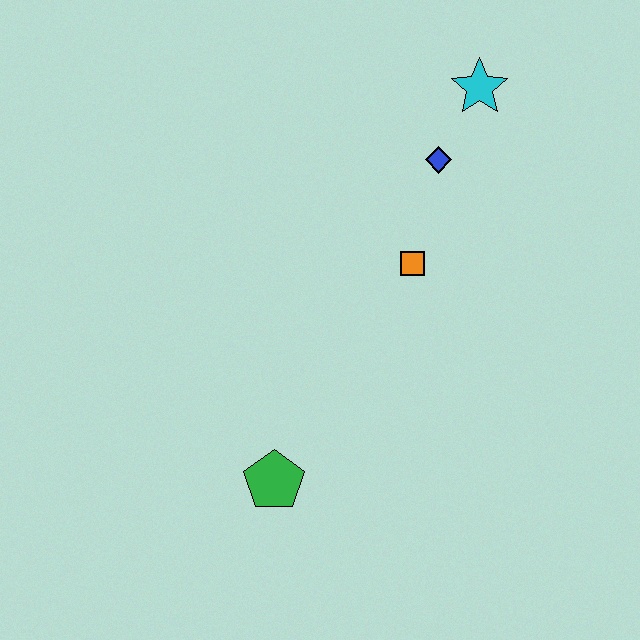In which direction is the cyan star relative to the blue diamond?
The cyan star is above the blue diamond.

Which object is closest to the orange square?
The blue diamond is closest to the orange square.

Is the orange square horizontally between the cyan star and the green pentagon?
Yes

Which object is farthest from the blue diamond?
The green pentagon is farthest from the blue diamond.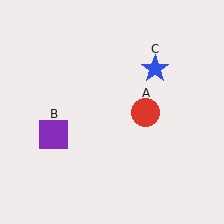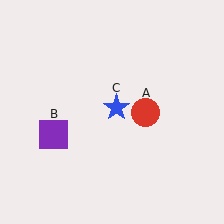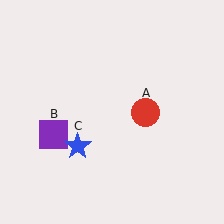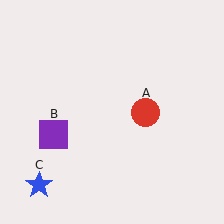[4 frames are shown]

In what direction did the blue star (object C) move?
The blue star (object C) moved down and to the left.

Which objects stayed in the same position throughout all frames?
Red circle (object A) and purple square (object B) remained stationary.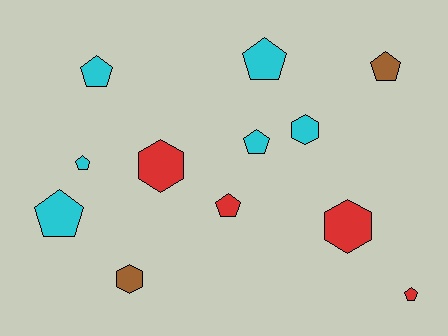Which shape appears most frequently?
Pentagon, with 8 objects.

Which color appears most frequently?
Cyan, with 6 objects.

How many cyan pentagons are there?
There are 5 cyan pentagons.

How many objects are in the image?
There are 12 objects.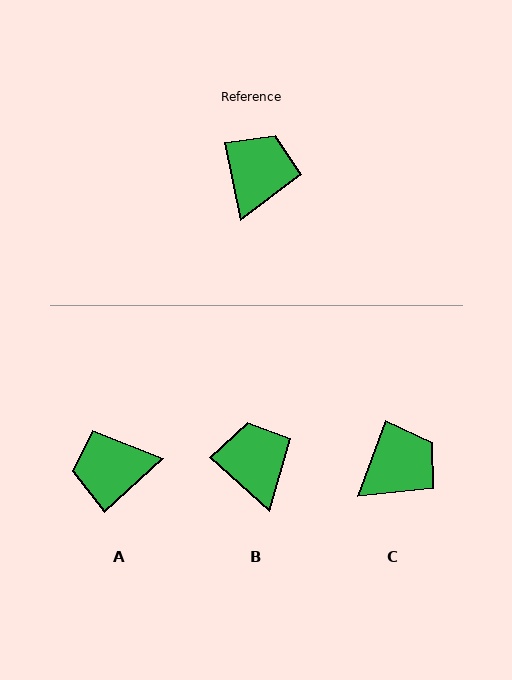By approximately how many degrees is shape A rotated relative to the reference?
Approximately 121 degrees counter-clockwise.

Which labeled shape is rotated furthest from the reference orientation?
A, about 121 degrees away.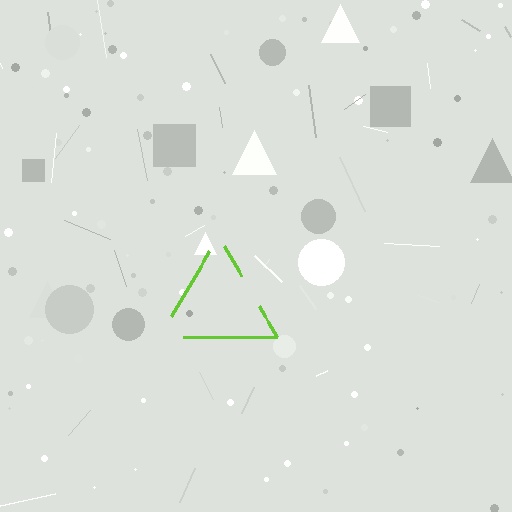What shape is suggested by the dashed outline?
The dashed outline suggests a triangle.